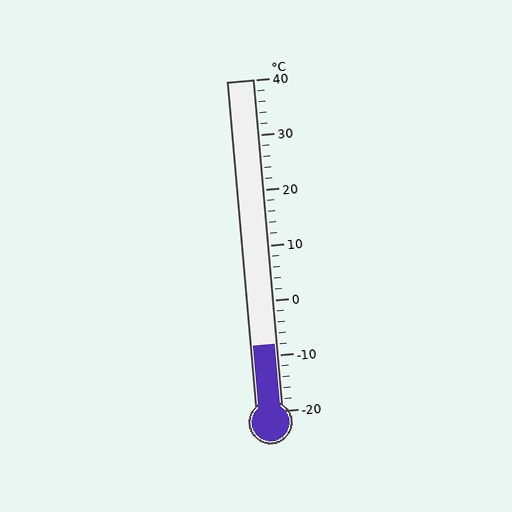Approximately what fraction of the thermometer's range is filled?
The thermometer is filled to approximately 20% of its range.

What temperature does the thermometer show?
The thermometer shows approximately -8°C.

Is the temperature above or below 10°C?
The temperature is below 10°C.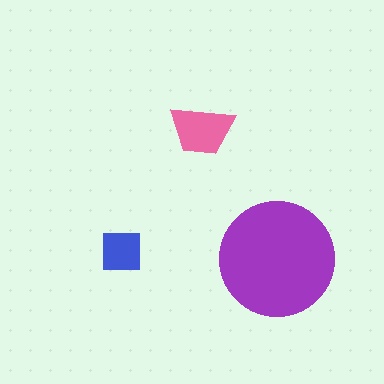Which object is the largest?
The purple circle.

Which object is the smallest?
The blue square.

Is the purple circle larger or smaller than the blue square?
Larger.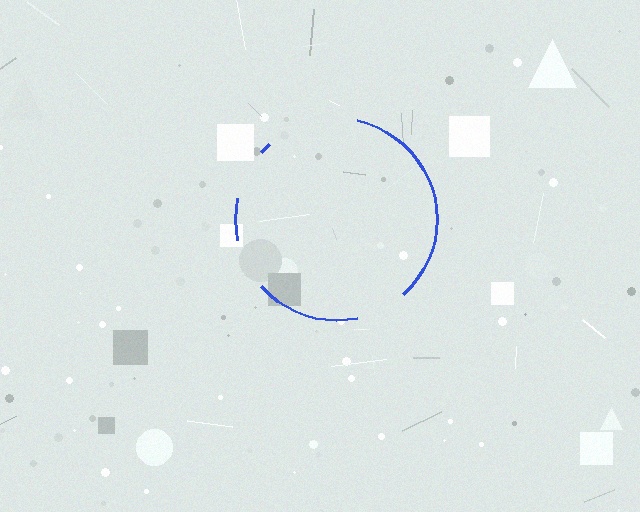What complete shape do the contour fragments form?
The contour fragments form a circle.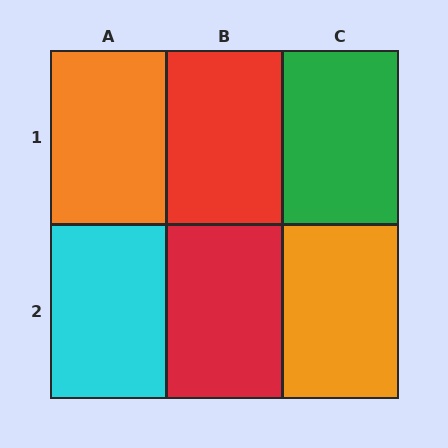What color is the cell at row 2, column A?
Cyan.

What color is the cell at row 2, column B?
Red.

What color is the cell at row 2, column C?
Orange.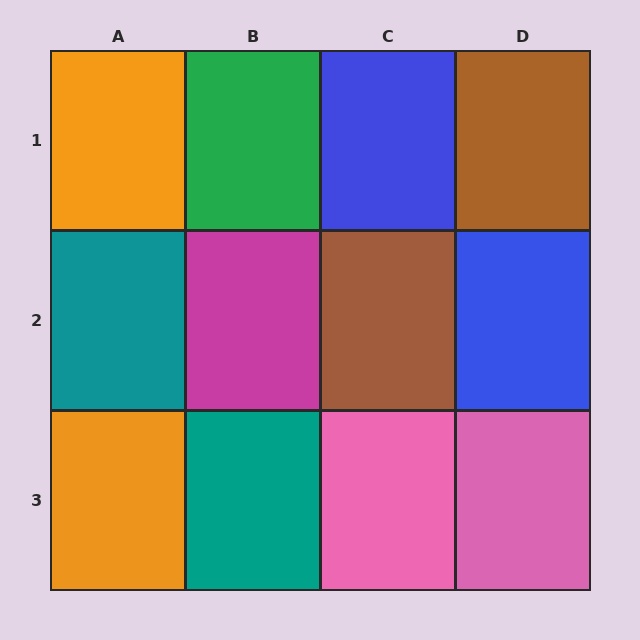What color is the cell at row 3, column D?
Pink.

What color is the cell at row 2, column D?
Blue.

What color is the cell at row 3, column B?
Teal.